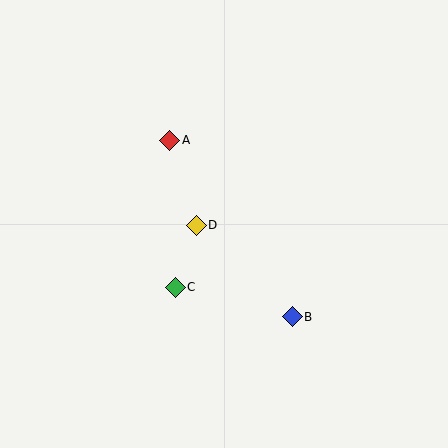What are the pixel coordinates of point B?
Point B is at (292, 317).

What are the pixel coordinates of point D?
Point D is at (196, 225).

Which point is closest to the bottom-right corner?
Point B is closest to the bottom-right corner.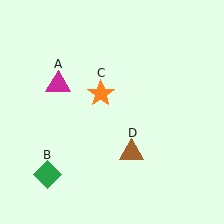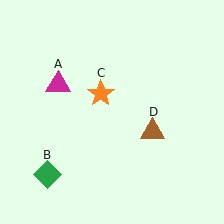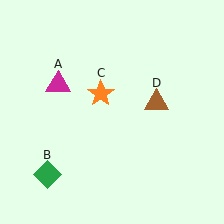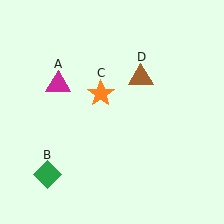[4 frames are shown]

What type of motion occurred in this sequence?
The brown triangle (object D) rotated counterclockwise around the center of the scene.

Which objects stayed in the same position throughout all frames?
Magenta triangle (object A) and green diamond (object B) and orange star (object C) remained stationary.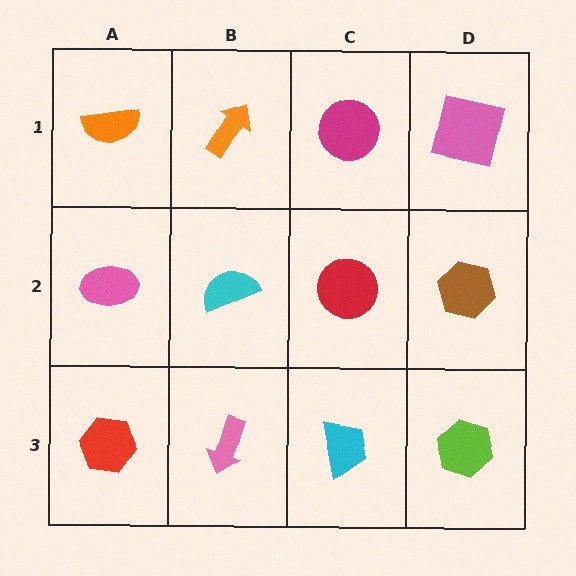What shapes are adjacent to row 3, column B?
A cyan semicircle (row 2, column B), a red hexagon (row 3, column A), a cyan trapezoid (row 3, column C).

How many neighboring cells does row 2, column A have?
3.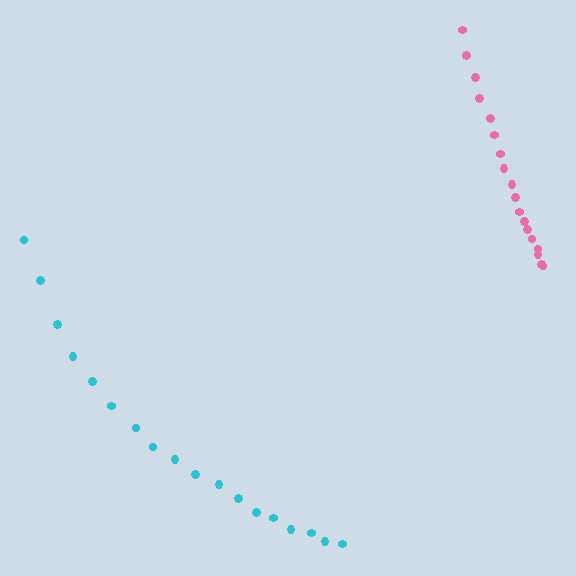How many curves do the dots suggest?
There are 2 distinct paths.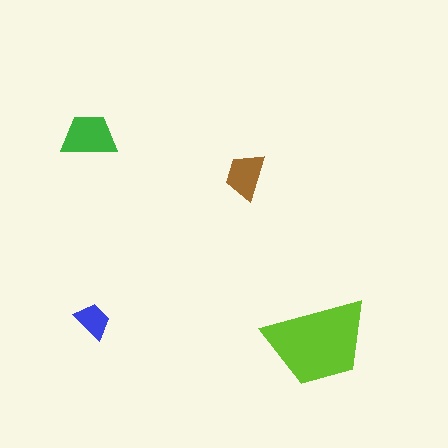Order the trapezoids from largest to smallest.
the lime one, the green one, the brown one, the blue one.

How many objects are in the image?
There are 4 objects in the image.